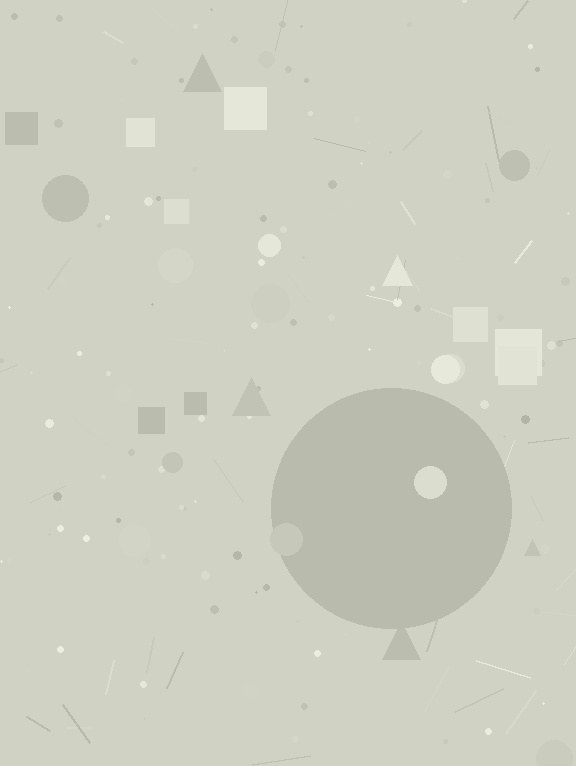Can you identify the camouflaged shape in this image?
The camouflaged shape is a circle.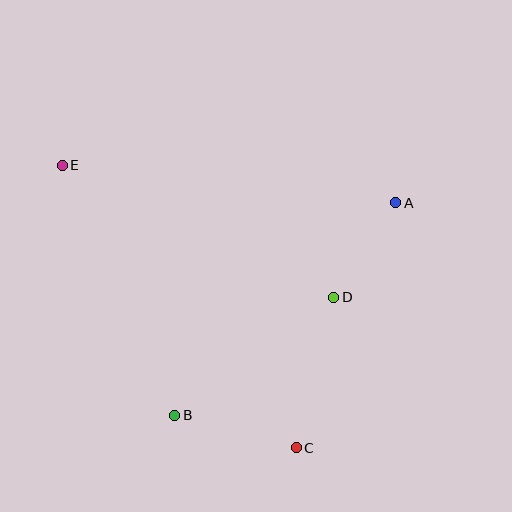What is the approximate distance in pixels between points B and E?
The distance between B and E is approximately 274 pixels.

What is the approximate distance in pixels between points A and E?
The distance between A and E is approximately 336 pixels.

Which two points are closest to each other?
Points A and D are closest to each other.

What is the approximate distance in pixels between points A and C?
The distance between A and C is approximately 264 pixels.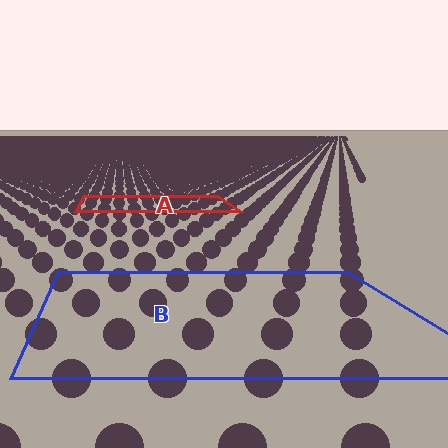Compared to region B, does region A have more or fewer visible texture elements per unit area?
Region A has more texture elements per unit area — they are packed more densely because it is farther away.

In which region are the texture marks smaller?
The texture marks are smaller in region A, because it is farther away.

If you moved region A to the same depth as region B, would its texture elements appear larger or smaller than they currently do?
They would appear larger. At a closer depth, the same texture elements are projected at a bigger on-screen size.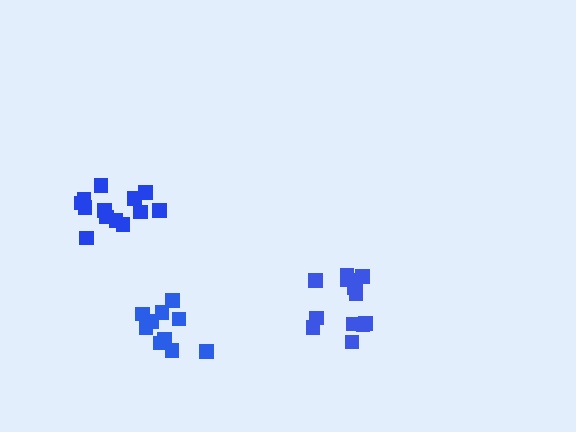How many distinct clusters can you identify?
There are 3 distinct clusters.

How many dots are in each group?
Group 1: 10 dots, Group 2: 13 dots, Group 3: 13 dots (36 total).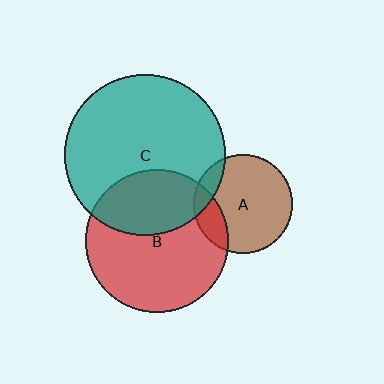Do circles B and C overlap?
Yes.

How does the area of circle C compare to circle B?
Approximately 1.3 times.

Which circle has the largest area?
Circle C (teal).